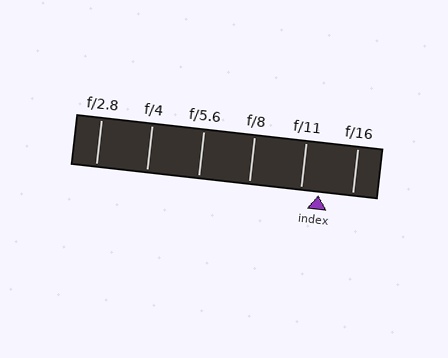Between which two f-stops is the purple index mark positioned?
The index mark is between f/11 and f/16.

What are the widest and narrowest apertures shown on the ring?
The widest aperture shown is f/2.8 and the narrowest is f/16.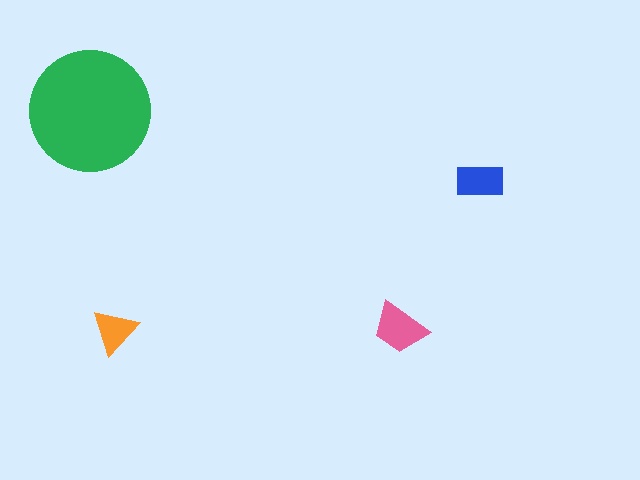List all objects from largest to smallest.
The green circle, the pink trapezoid, the blue rectangle, the orange triangle.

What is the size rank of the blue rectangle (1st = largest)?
3rd.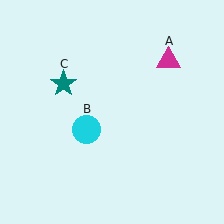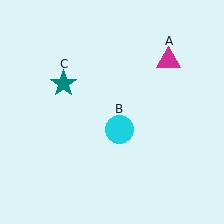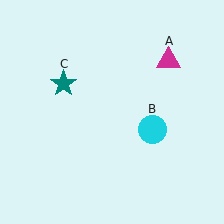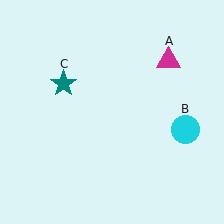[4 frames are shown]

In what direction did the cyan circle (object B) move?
The cyan circle (object B) moved right.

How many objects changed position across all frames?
1 object changed position: cyan circle (object B).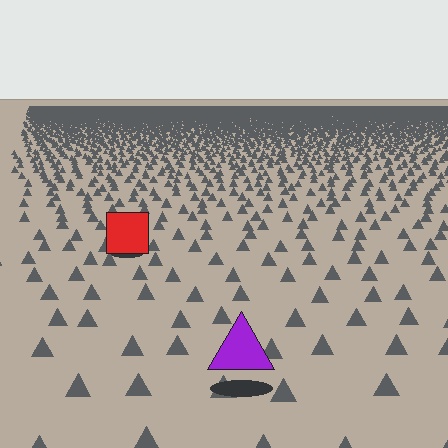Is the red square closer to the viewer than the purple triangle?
No. The purple triangle is closer — you can tell from the texture gradient: the ground texture is coarser near it.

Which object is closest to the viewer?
The purple triangle is closest. The texture marks near it are larger and more spread out.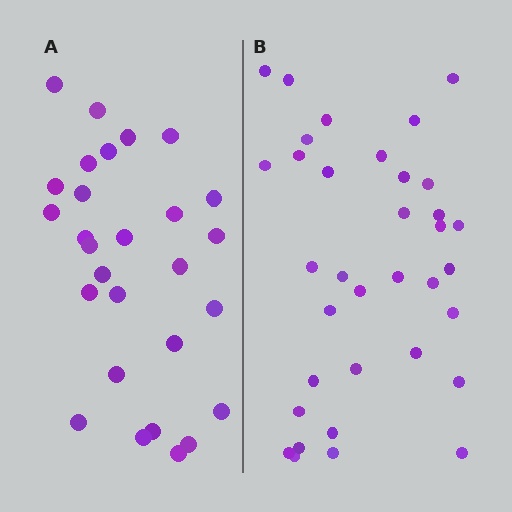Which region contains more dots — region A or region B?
Region B (the right region) has more dots.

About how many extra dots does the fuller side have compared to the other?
Region B has roughly 8 or so more dots than region A.